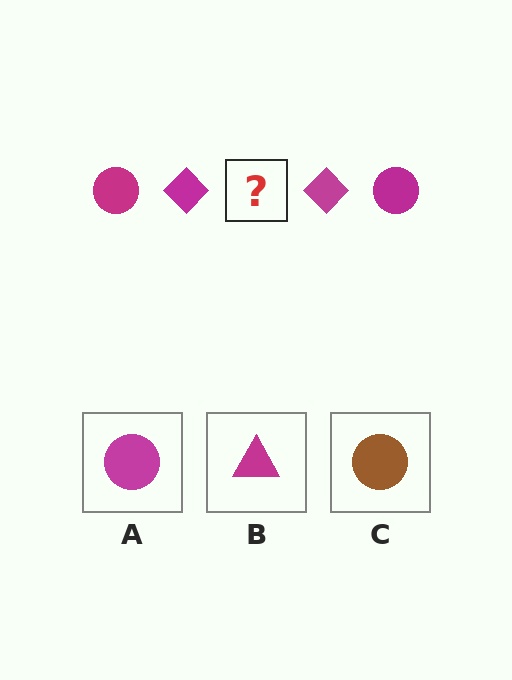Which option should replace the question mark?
Option A.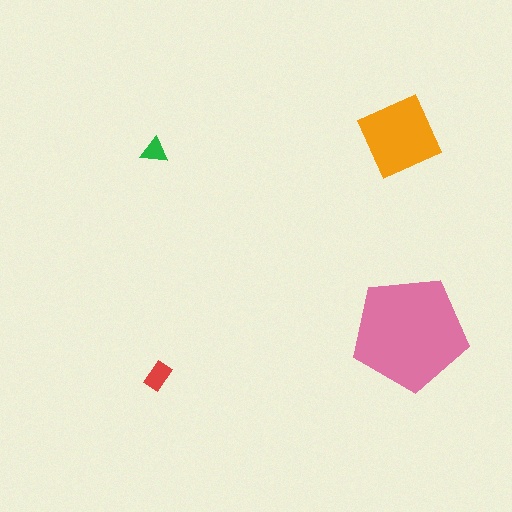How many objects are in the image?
There are 4 objects in the image.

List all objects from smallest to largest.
The green triangle, the red rectangle, the orange diamond, the pink pentagon.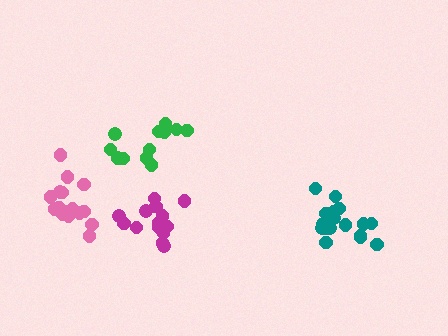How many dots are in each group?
Group 1: 12 dots, Group 2: 14 dots, Group 3: 16 dots, Group 4: 18 dots (60 total).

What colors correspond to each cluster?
The clusters are colored: green, magenta, pink, teal.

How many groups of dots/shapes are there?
There are 4 groups.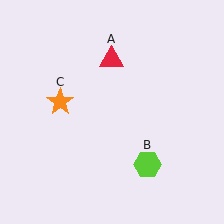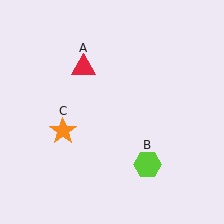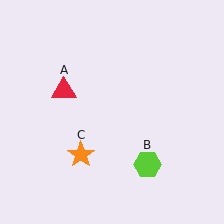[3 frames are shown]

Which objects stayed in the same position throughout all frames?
Lime hexagon (object B) remained stationary.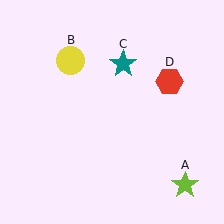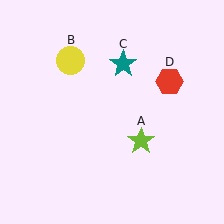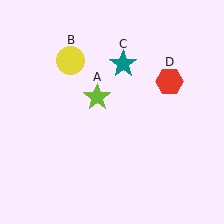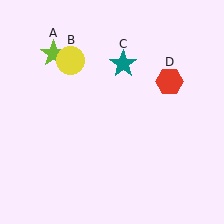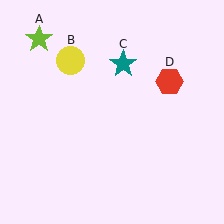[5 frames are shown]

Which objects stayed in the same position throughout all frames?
Yellow circle (object B) and teal star (object C) and red hexagon (object D) remained stationary.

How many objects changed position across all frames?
1 object changed position: lime star (object A).